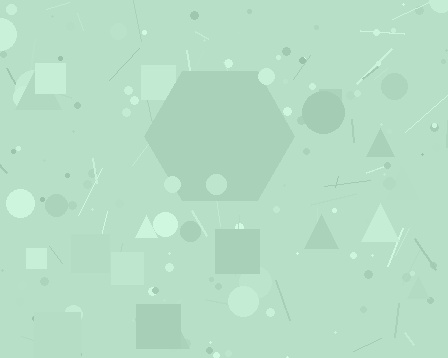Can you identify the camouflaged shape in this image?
The camouflaged shape is a hexagon.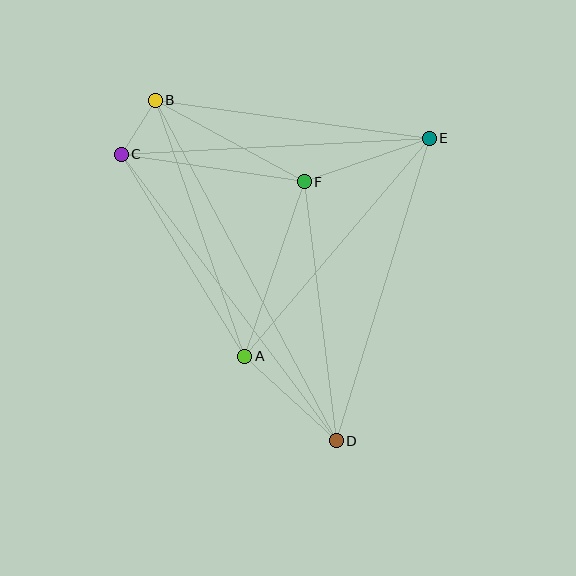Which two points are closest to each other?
Points B and C are closest to each other.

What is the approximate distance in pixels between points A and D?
The distance between A and D is approximately 124 pixels.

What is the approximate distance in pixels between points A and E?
The distance between A and E is approximately 285 pixels.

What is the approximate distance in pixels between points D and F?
The distance between D and F is approximately 261 pixels.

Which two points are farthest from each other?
Points B and D are farthest from each other.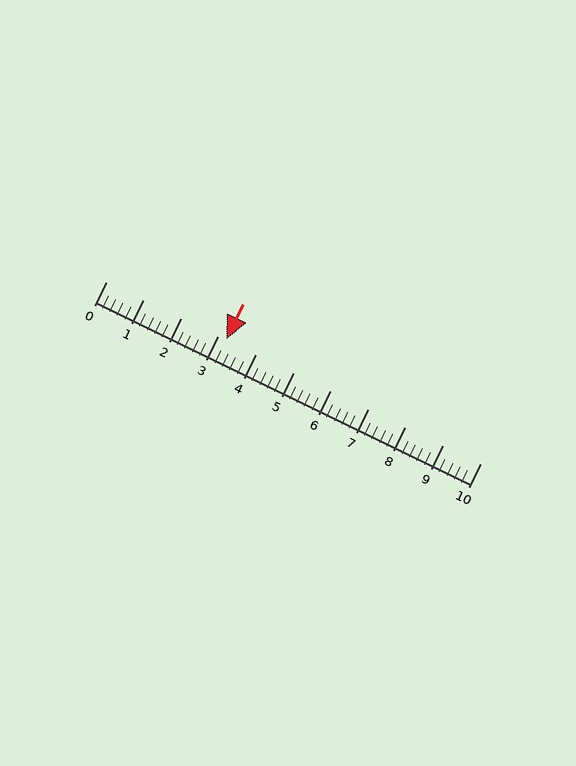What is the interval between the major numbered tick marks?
The major tick marks are spaced 1 units apart.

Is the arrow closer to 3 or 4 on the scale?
The arrow is closer to 3.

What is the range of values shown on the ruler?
The ruler shows values from 0 to 10.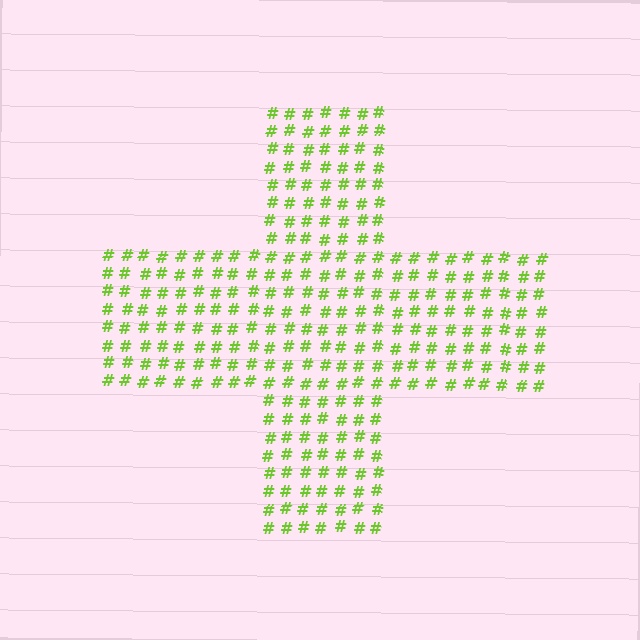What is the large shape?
The large shape is a cross.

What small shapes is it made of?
It is made of small hash symbols.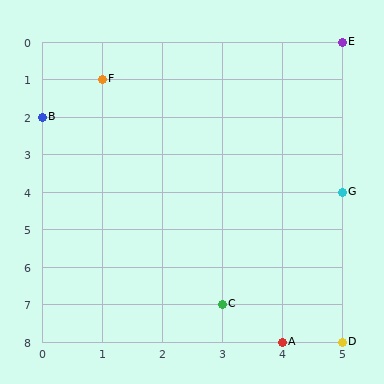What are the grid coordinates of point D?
Point D is at grid coordinates (5, 8).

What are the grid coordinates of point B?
Point B is at grid coordinates (0, 2).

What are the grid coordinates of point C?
Point C is at grid coordinates (3, 7).